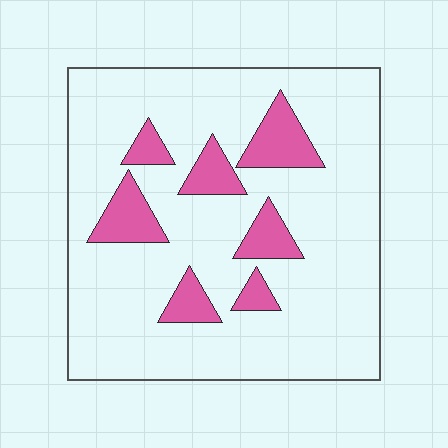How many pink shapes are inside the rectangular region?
7.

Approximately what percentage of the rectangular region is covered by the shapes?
Approximately 15%.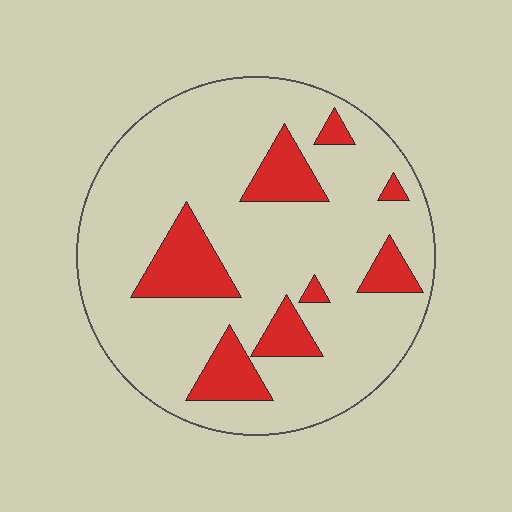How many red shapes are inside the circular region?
8.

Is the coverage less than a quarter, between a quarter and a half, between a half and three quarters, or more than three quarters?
Less than a quarter.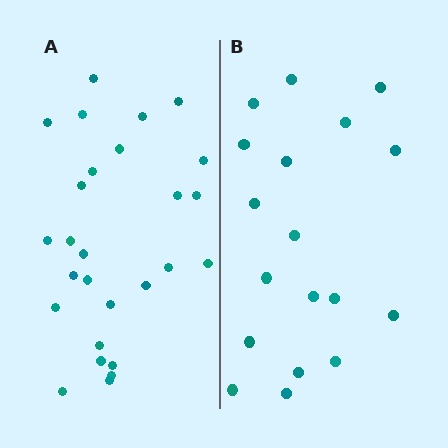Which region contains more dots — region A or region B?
Region A (the left region) has more dots.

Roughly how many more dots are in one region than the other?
Region A has roughly 8 or so more dots than region B.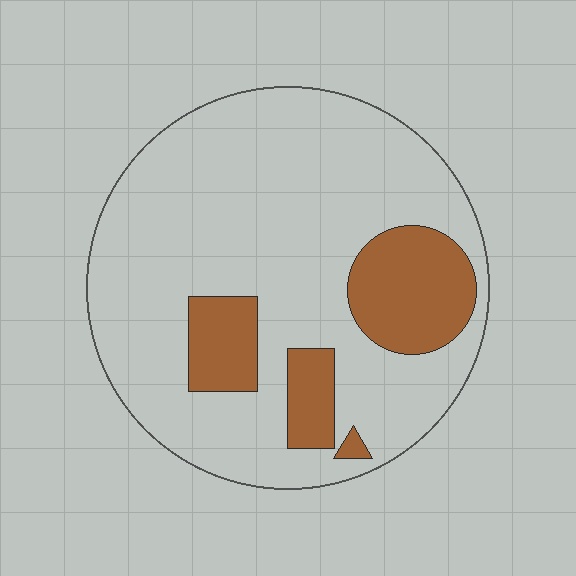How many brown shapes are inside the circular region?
4.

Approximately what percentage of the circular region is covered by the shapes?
Approximately 20%.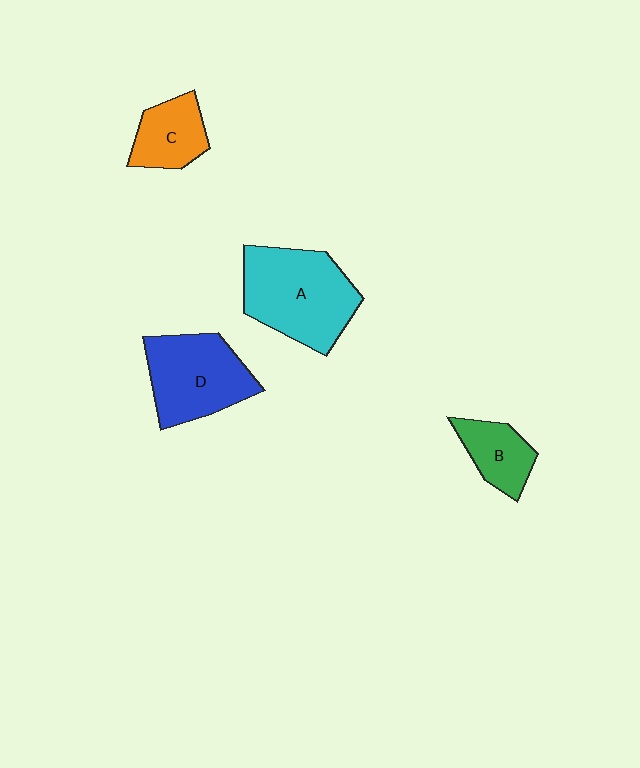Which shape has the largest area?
Shape A (cyan).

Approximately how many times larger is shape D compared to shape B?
Approximately 1.9 times.